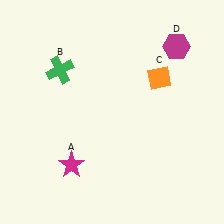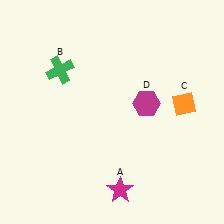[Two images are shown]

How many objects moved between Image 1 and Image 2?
3 objects moved between the two images.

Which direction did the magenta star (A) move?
The magenta star (A) moved right.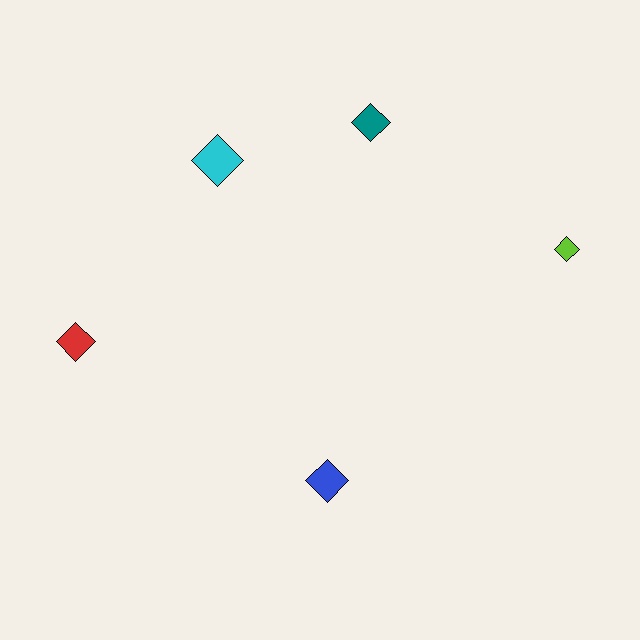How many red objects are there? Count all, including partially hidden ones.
There is 1 red object.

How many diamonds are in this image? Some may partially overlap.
There are 5 diamonds.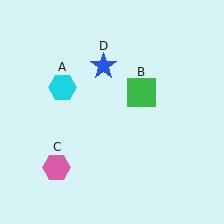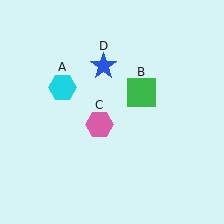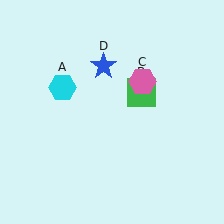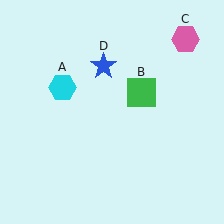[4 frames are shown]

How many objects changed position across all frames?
1 object changed position: pink hexagon (object C).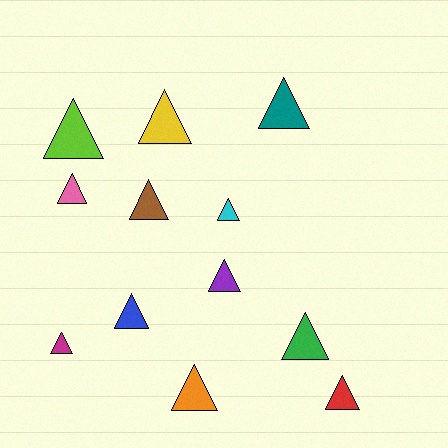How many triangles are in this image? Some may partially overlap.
There are 12 triangles.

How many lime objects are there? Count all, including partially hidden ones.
There is 1 lime object.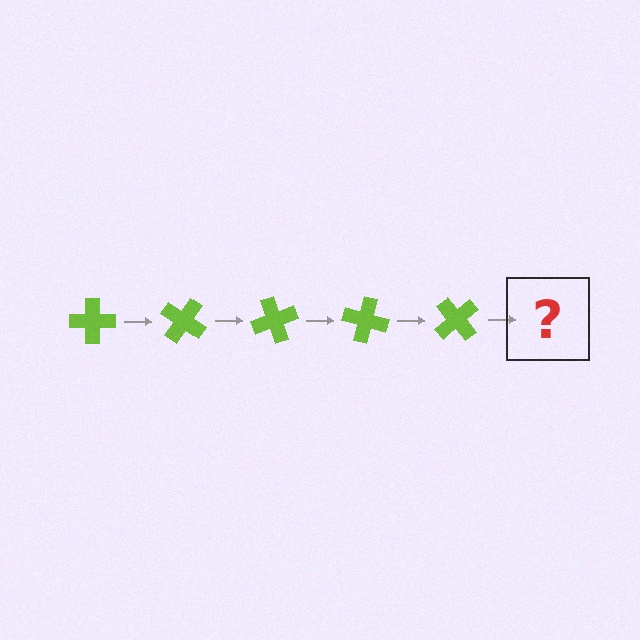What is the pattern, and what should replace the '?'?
The pattern is that the cross rotates 35 degrees each step. The '?' should be a lime cross rotated 175 degrees.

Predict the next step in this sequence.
The next step is a lime cross rotated 175 degrees.